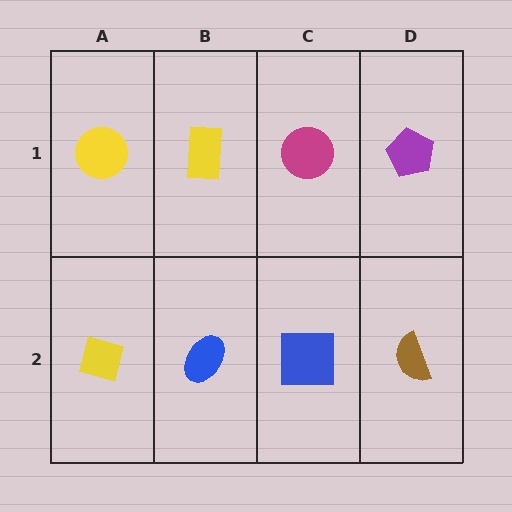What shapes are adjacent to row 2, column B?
A yellow rectangle (row 1, column B), a yellow square (row 2, column A), a blue square (row 2, column C).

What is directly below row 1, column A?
A yellow square.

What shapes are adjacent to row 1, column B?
A blue ellipse (row 2, column B), a yellow circle (row 1, column A), a magenta circle (row 1, column C).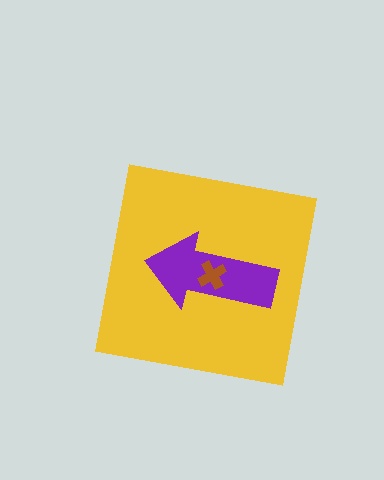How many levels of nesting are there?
3.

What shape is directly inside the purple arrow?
The brown cross.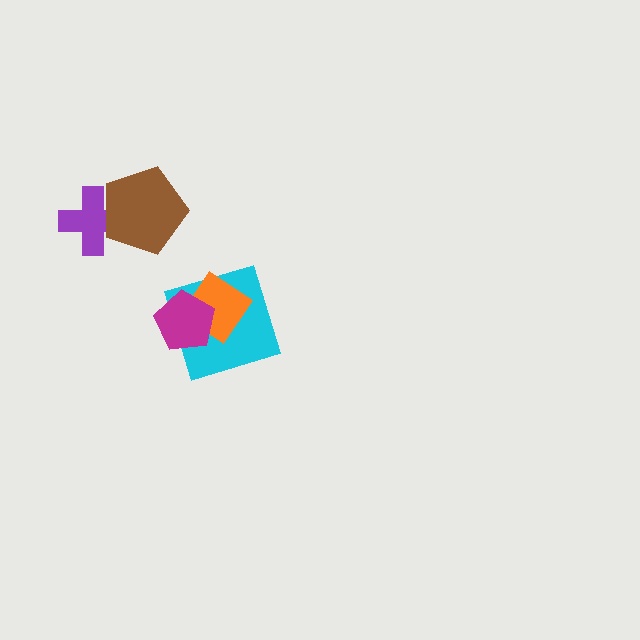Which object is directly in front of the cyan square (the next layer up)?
The orange diamond is directly in front of the cyan square.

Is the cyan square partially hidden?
Yes, it is partially covered by another shape.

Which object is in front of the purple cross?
The brown pentagon is in front of the purple cross.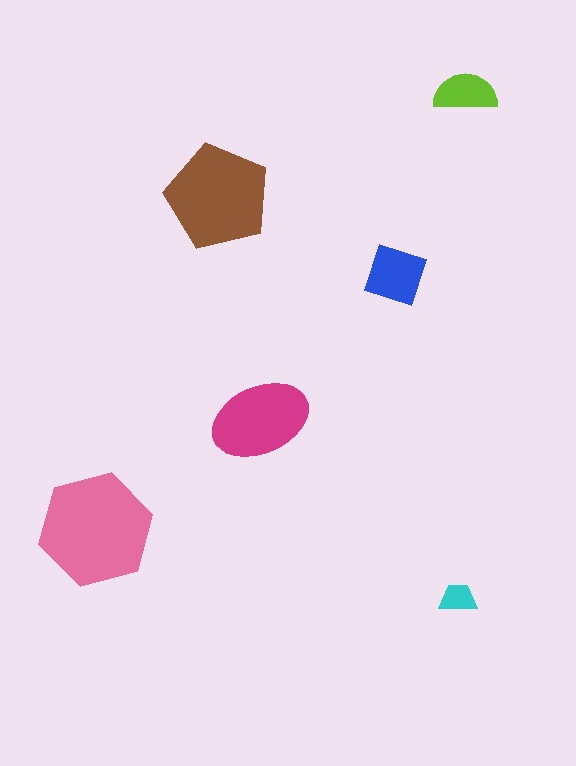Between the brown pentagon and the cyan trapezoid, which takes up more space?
The brown pentagon.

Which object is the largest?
The pink hexagon.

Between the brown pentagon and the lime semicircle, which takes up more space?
The brown pentagon.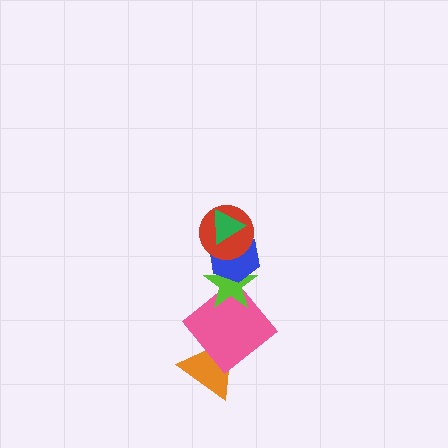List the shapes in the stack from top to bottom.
From top to bottom: the green triangle, the red circle, the blue hexagon, the lime star, the pink diamond, the orange triangle.